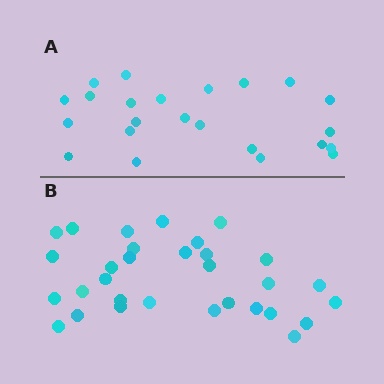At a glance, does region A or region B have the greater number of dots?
Region B (the bottom region) has more dots.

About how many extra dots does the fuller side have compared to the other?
Region B has roughly 8 or so more dots than region A.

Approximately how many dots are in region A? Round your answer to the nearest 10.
About 20 dots. (The exact count is 23, which rounds to 20.)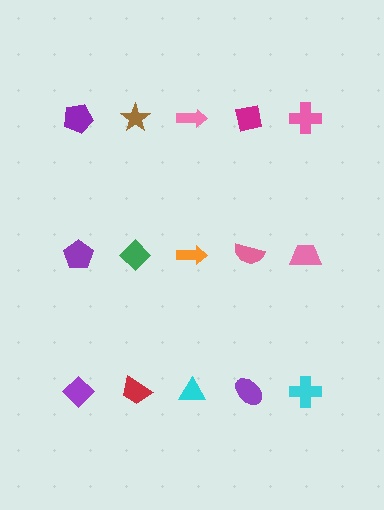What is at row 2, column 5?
A pink trapezoid.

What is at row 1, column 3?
A pink arrow.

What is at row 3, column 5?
A cyan cross.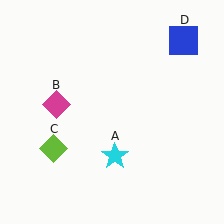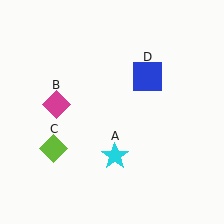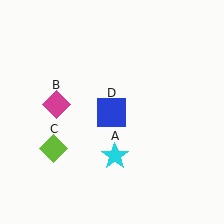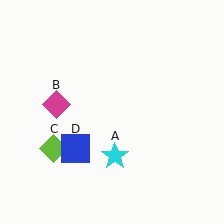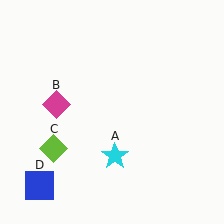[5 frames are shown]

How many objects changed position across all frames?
1 object changed position: blue square (object D).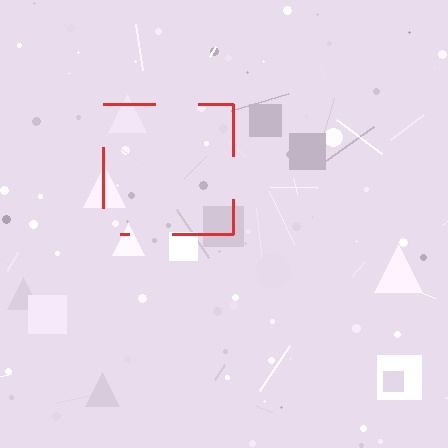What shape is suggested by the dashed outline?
The dashed outline suggests a square.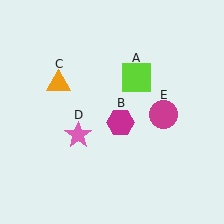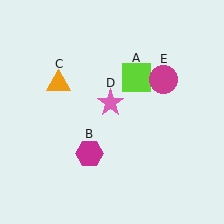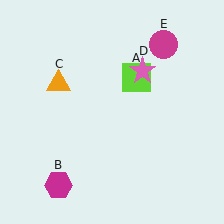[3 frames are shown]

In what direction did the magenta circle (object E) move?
The magenta circle (object E) moved up.